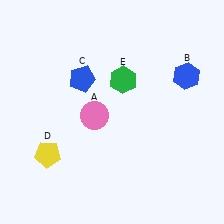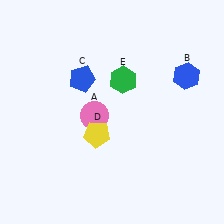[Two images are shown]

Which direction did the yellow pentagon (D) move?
The yellow pentagon (D) moved right.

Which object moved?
The yellow pentagon (D) moved right.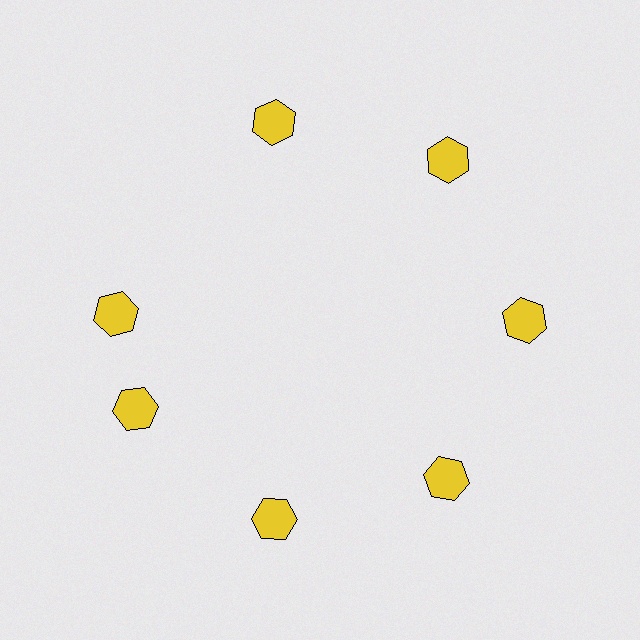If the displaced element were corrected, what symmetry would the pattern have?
It would have 7-fold rotational symmetry — the pattern would map onto itself every 51 degrees.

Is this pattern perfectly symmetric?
No. The 7 yellow hexagons are arranged in a ring, but one element near the 10 o'clock position is rotated out of alignment along the ring, breaking the 7-fold rotational symmetry.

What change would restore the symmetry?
The symmetry would be restored by rotating it back into even spacing with its neighbors so that all 7 hexagons sit at equal angles and equal distance from the center.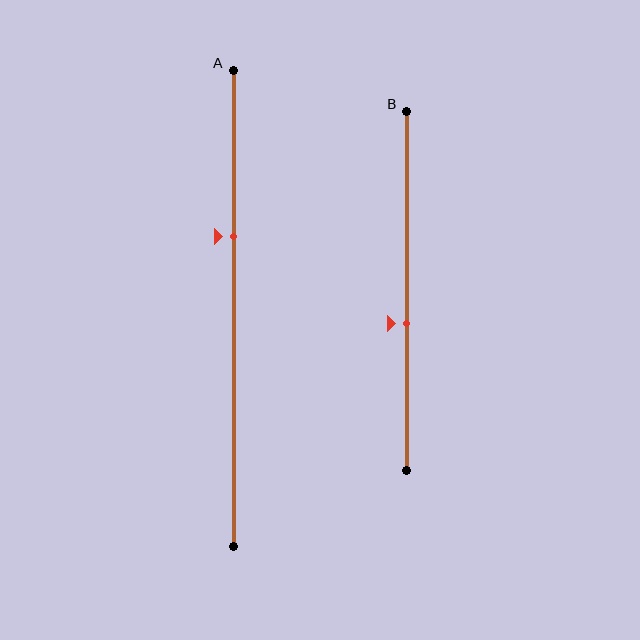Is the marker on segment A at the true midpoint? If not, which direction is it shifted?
No, the marker on segment A is shifted upward by about 15% of the segment length.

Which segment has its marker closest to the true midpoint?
Segment B has its marker closest to the true midpoint.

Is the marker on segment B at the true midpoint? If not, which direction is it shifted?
No, the marker on segment B is shifted downward by about 9% of the segment length.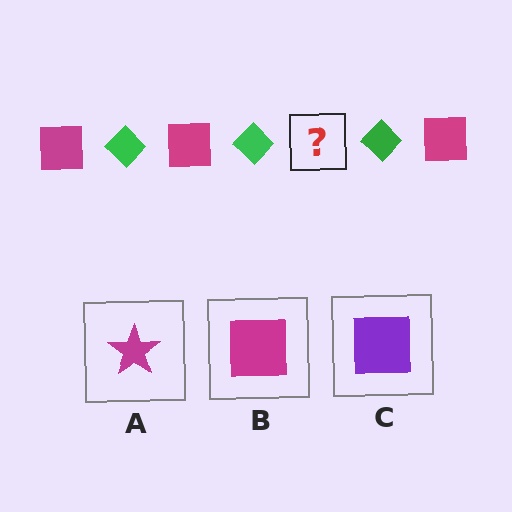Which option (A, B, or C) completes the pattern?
B.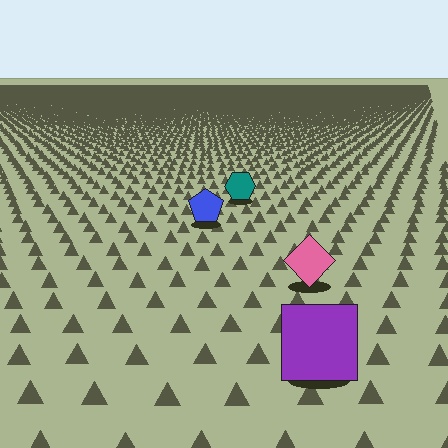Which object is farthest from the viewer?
The teal hexagon is farthest from the viewer. It appears smaller and the ground texture around it is denser.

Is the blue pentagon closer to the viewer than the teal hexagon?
Yes. The blue pentagon is closer — you can tell from the texture gradient: the ground texture is coarser near it.